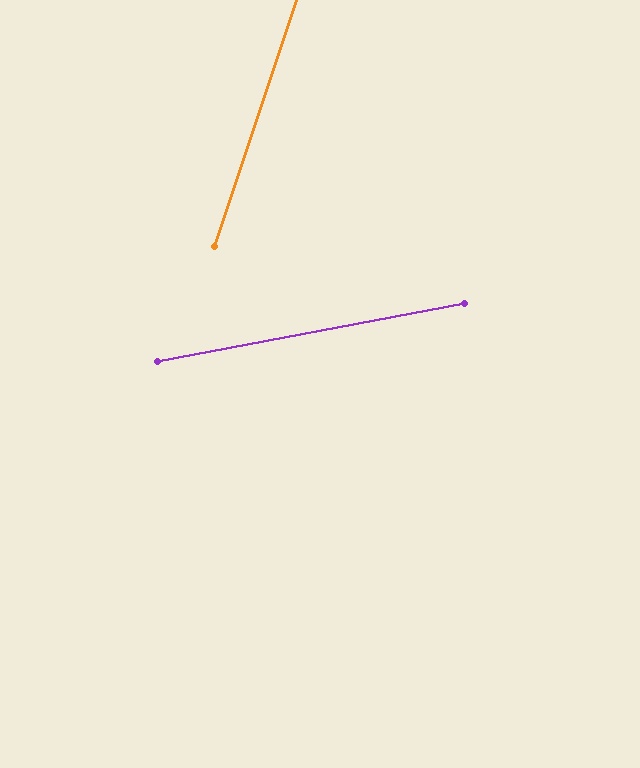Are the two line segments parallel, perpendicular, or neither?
Neither parallel nor perpendicular — they differ by about 61°.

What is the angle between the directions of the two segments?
Approximately 61 degrees.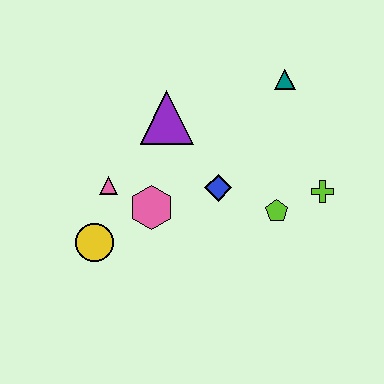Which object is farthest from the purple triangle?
The lime cross is farthest from the purple triangle.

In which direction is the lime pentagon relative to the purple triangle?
The lime pentagon is to the right of the purple triangle.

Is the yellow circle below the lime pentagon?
Yes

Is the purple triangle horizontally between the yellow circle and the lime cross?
Yes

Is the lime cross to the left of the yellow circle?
No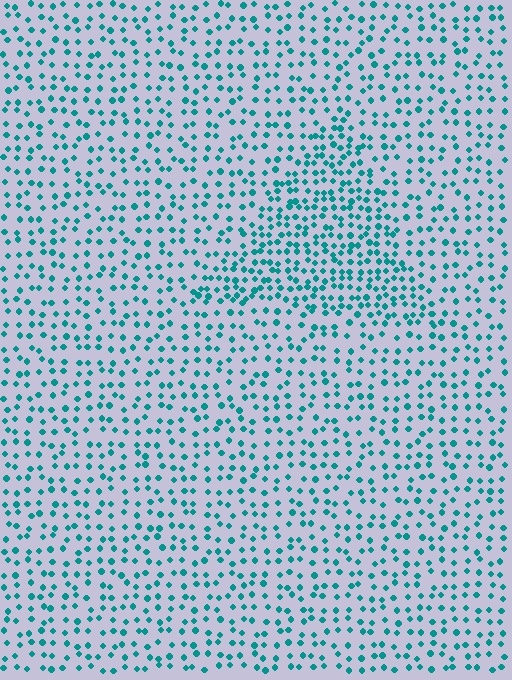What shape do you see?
I see a triangle.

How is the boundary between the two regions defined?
The boundary is defined by a change in element density (approximately 1.8x ratio). All elements are the same color, size, and shape.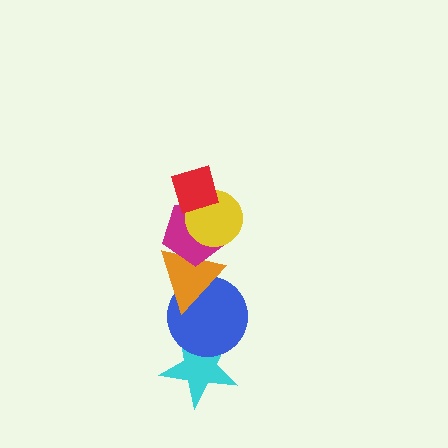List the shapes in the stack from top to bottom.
From top to bottom: the red diamond, the yellow circle, the magenta pentagon, the orange triangle, the blue circle, the cyan star.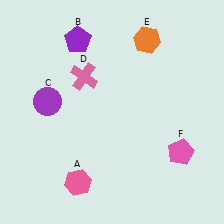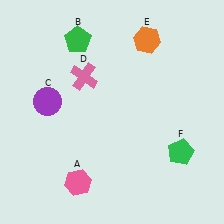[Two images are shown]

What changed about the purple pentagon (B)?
In Image 1, B is purple. In Image 2, it changed to green.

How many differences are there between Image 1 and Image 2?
There are 2 differences between the two images.